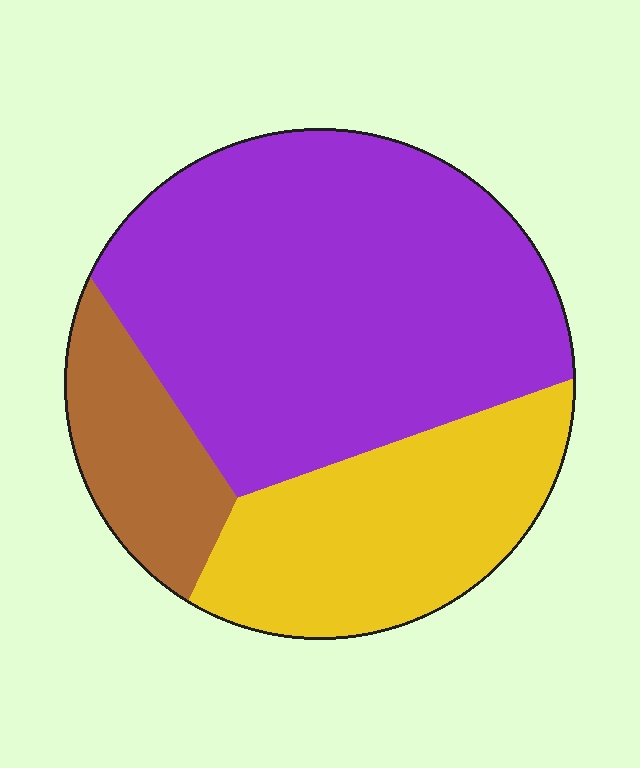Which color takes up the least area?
Brown, at roughly 15%.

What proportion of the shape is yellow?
Yellow covers about 30% of the shape.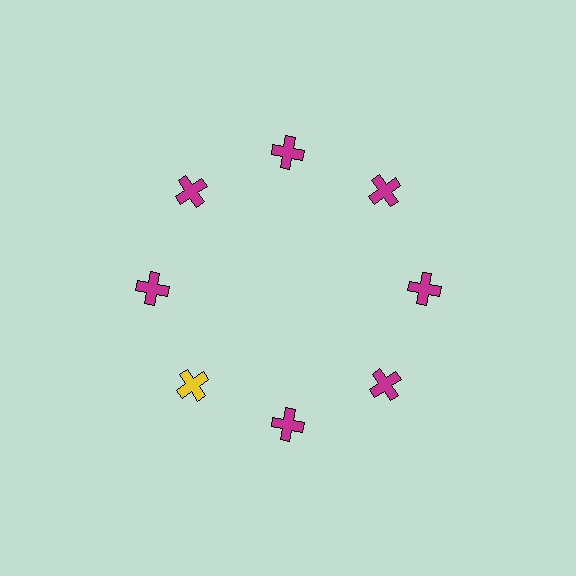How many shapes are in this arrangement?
There are 8 shapes arranged in a ring pattern.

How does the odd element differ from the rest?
It has a different color: yellow instead of magenta.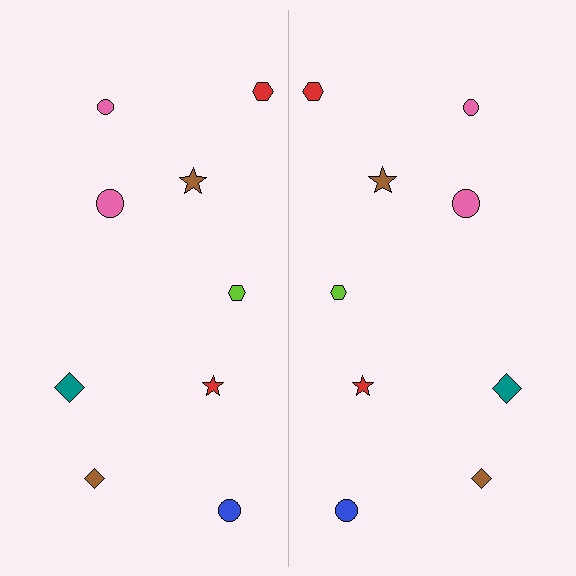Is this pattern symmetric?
Yes, this pattern has bilateral (reflection) symmetry.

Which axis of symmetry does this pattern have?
The pattern has a vertical axis of symmetry running through the center of the image.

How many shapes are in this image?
There are 18 shapes in this image.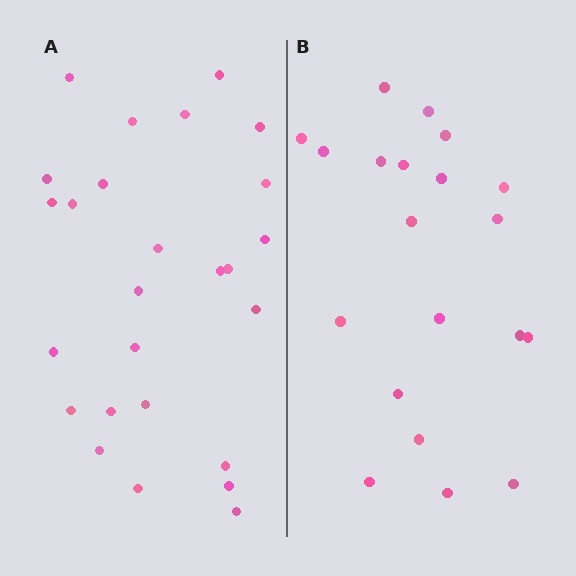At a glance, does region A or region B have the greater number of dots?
Region A (the left region) has more dots.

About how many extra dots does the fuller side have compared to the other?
Region A has about 6 more dots than region B.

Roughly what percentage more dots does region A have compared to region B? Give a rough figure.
About 30% more.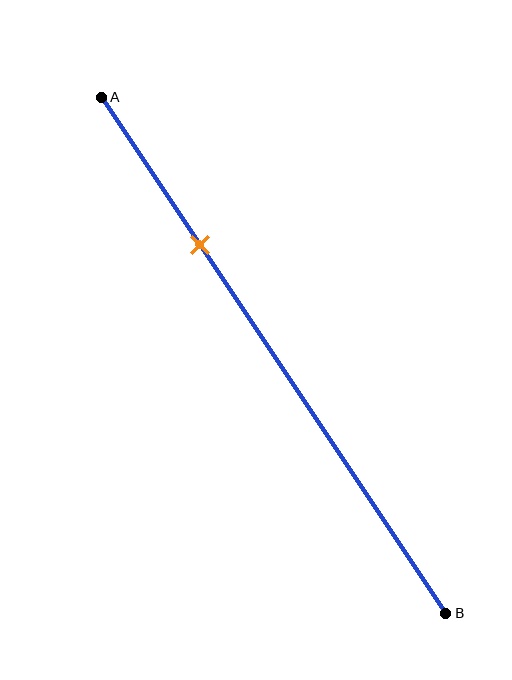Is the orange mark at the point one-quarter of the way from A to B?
No, the mark is at about 30% from A, not at the 25% one-quarter point.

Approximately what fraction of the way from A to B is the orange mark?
The orange mark is approximately 30% of the way from A to B.